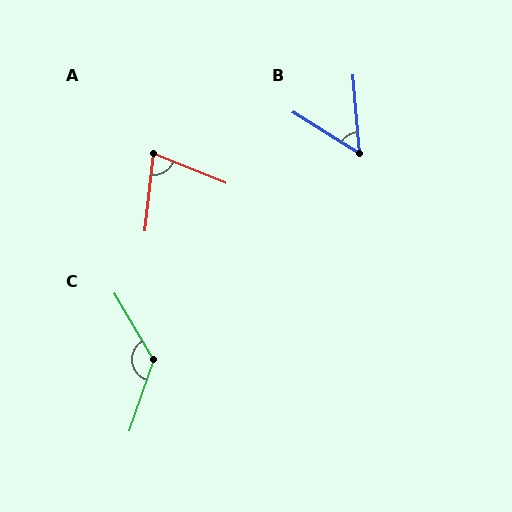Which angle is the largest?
C, at approximately 130 degrees.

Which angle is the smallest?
B, at approximately 53 degrees.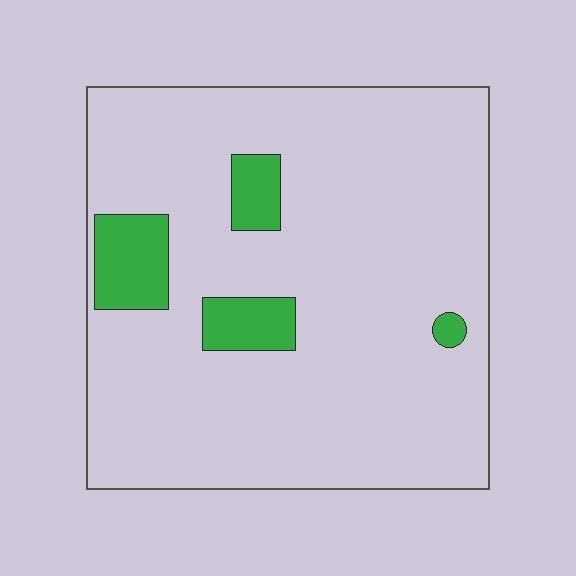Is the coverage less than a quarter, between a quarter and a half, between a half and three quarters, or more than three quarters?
Less than a quarter.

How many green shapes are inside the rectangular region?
4.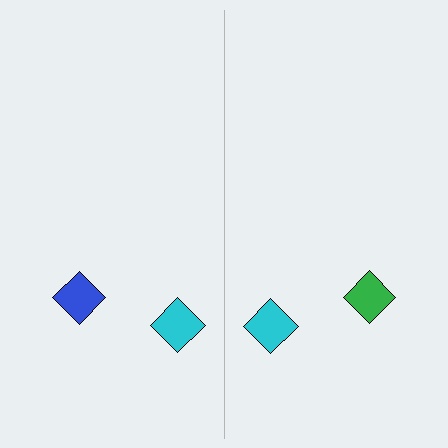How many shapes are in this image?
There are 4 shapes in this image.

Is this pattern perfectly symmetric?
No, the pattern is not perfectly symmetric. The green diamond on the right side breaks the symmetry — its mirror counterpart is blue.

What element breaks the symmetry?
The green diamond on the right side breaks the symmetry — its mirror counterpart is blue.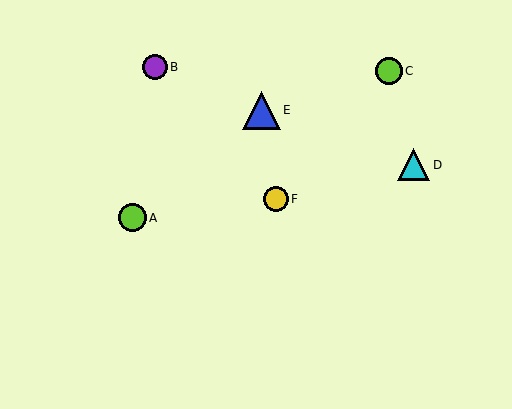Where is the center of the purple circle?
The center of the purple circle is at (155, 67).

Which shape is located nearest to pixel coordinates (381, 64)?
The lime circle (labeled C) at (389, 71) is nearest to that location.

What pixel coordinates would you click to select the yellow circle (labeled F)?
Click at (276, 199) to select the yellow circle F.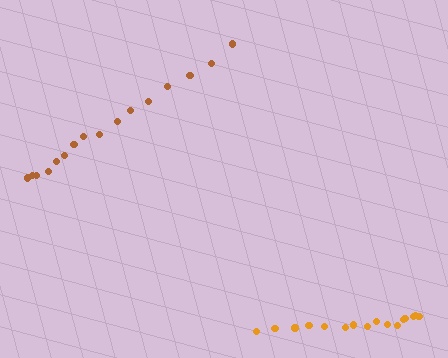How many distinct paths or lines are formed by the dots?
There are 2 distinct paths.